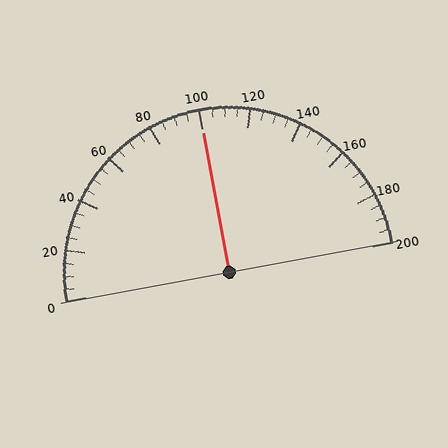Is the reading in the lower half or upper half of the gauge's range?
The reading is in the upper half of the range (0 to 200).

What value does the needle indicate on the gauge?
The needle indicates approximately 100.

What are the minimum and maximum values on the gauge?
The gauge ranges from 0 to 200.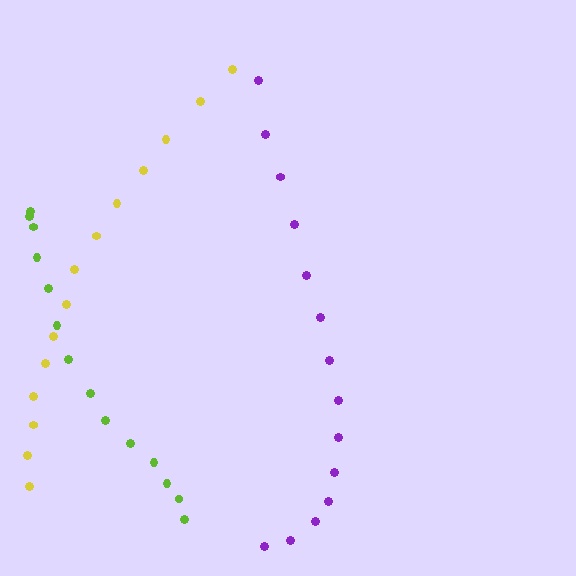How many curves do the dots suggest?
There are 3 distinct paths.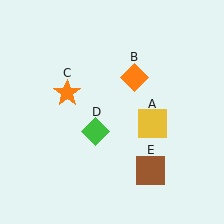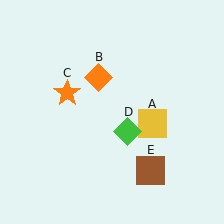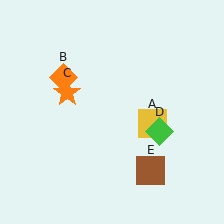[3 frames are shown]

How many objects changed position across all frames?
2 objects changed position: orange diamond (object B), green diamond (object D).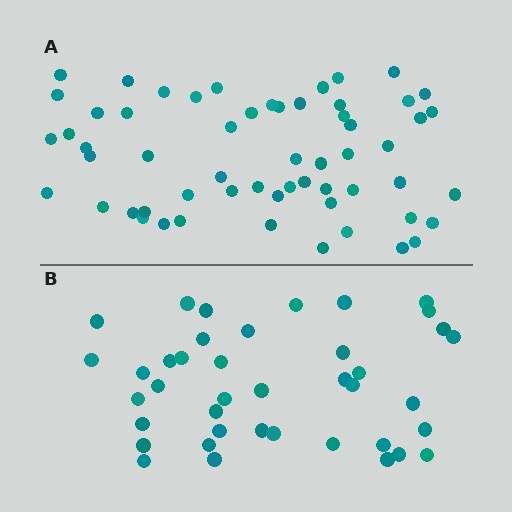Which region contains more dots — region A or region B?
Region A (the top region) has more dots.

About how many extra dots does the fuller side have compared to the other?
Region A has approximately 20 more dots than region B.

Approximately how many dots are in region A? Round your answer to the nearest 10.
About 60 dots. (The exact count is 58, which rounds to 60.)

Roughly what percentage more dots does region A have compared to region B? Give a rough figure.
About 45% more.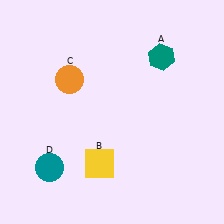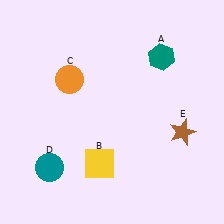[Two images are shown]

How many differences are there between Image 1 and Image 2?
There is 1 difference between the two images.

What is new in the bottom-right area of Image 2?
A brown star (E) was added in the bottom-right area of Image 2.